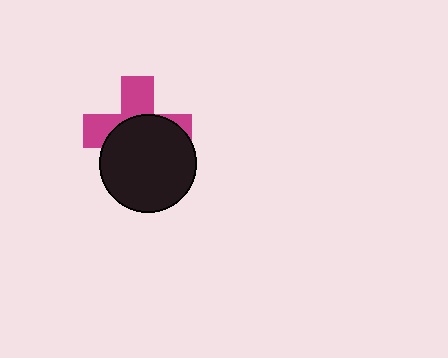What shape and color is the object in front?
The object in front is a black circle.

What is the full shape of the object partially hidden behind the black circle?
The partially hidden object is a magenta cross.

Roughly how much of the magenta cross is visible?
A small part of it is visible (roughly 43%).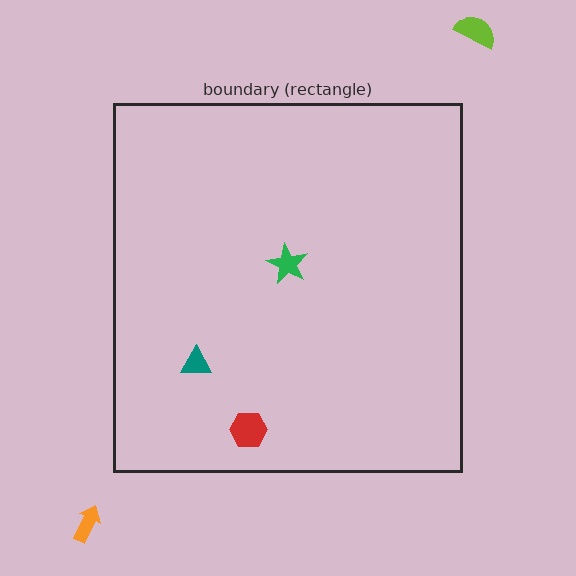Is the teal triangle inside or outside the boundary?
Inside.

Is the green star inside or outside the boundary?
Inside.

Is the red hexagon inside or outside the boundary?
Inside.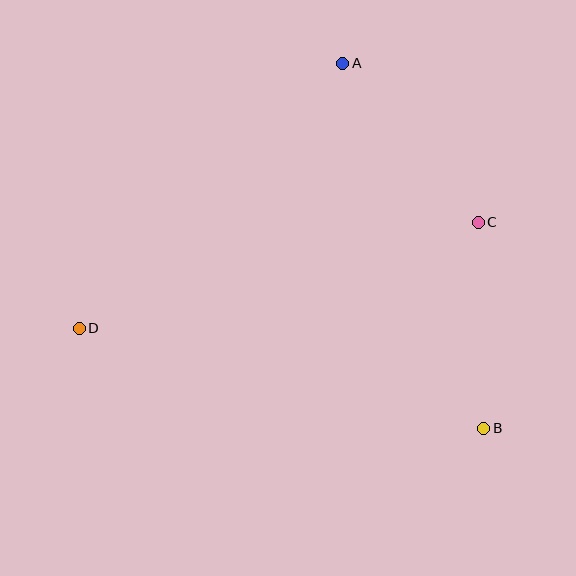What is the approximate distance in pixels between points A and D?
The distance between A and D is approximately 374 pixels.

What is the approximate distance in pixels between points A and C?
The distance between A and C is approximately 209 pixels.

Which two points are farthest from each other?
Points B and D are farthest from each other.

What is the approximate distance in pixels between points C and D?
The distance between C and D is approximately 413 pixels.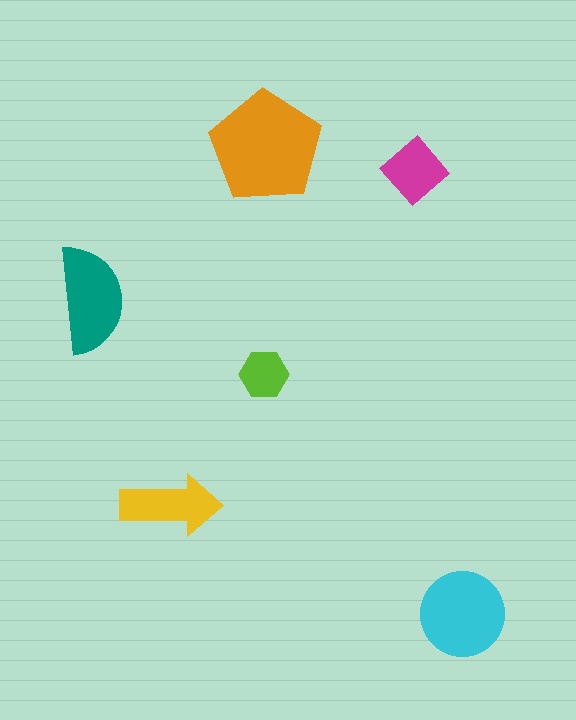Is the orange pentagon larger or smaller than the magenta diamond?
Larger.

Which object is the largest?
The orange pentagon.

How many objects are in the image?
There are 6 objects in the image.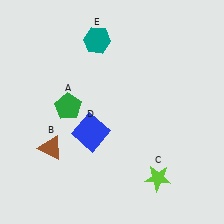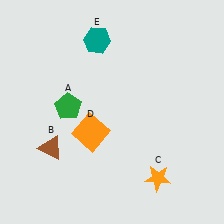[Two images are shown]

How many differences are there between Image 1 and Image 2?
There are 2 differences between the two images.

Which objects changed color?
C changed from lime to orange. D changed from blue to orange.